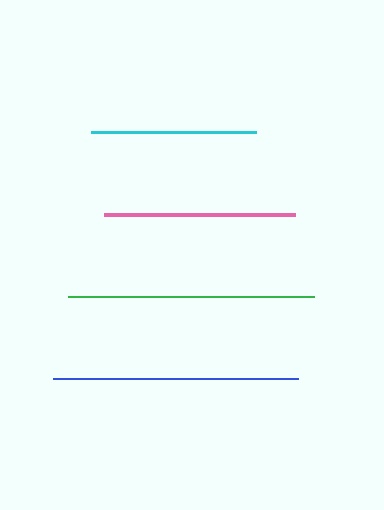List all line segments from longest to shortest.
From longest to shortest: green, blue, pink, cyan.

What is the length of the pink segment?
The pink segment is approximately 191 pixels long.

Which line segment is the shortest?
The cyan line is the shortest at approximately 165 pixels.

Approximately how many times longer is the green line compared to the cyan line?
The green line is approximately 1.5 times the length of the cyan line.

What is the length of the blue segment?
The blue segment is approximately 245 pixels long.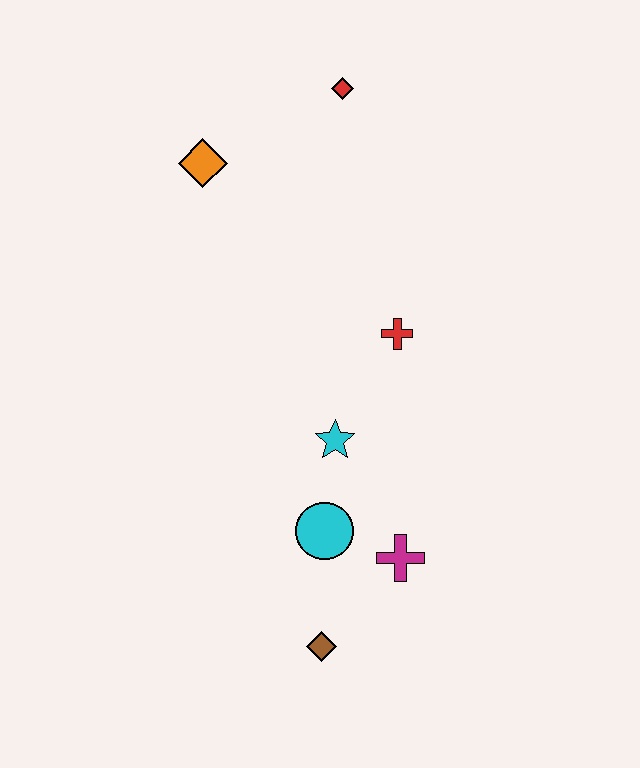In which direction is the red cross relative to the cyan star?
The red cross is above the cyan star.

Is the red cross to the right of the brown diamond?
Yes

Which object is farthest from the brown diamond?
The red diamond is farthest from the brown diamond.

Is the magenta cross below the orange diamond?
Yes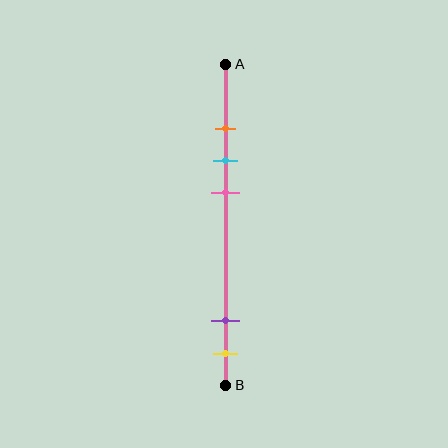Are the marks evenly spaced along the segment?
No, the marks are not evenly spaced.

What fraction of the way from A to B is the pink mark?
The pink mark is approximately 40% (0.4) of the way from A to B.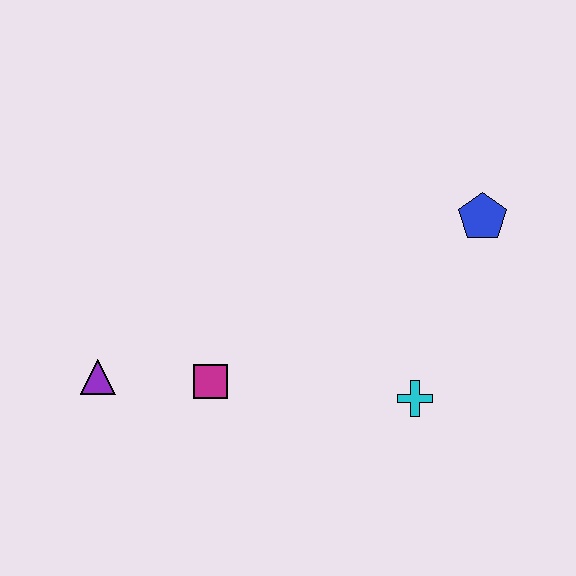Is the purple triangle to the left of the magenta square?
Yes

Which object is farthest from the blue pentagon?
The purple triangle is farthest from the blue pentagon.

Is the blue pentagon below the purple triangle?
No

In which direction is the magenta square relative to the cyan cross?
The magenta square is to the left of the cyan cross.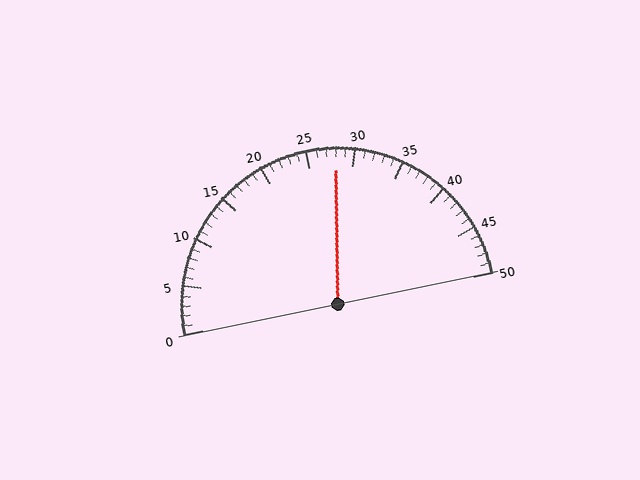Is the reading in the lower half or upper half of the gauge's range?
The reading is in the upper half of the range (0 to 50).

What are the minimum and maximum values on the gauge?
The gauge ranges from 0 to 50.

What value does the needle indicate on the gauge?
The needle indicates approximately 28.